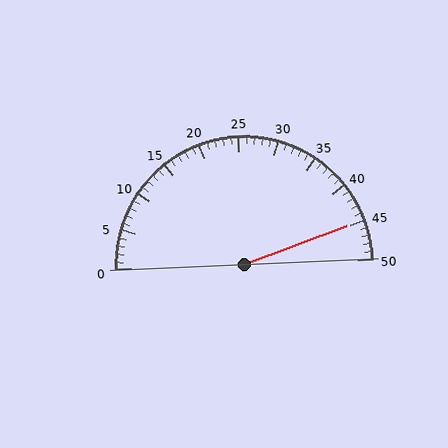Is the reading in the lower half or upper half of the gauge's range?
The reading is in the upper half of the range (0 to 50).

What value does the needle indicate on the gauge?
The needle indicates approximately 45.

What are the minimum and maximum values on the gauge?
The gauge ranges from 0 to 50.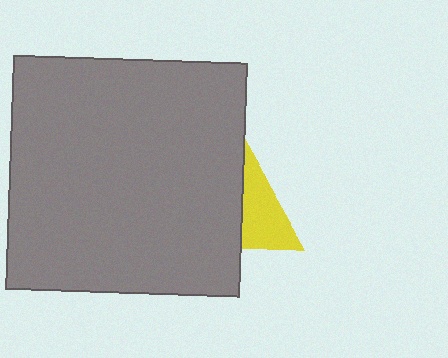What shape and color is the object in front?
The object in front is a gray square.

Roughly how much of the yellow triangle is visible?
A small part of it is visible (roughly 44%).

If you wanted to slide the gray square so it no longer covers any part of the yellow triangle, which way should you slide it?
Slide it left — that is the most direct way to separate the two shapes.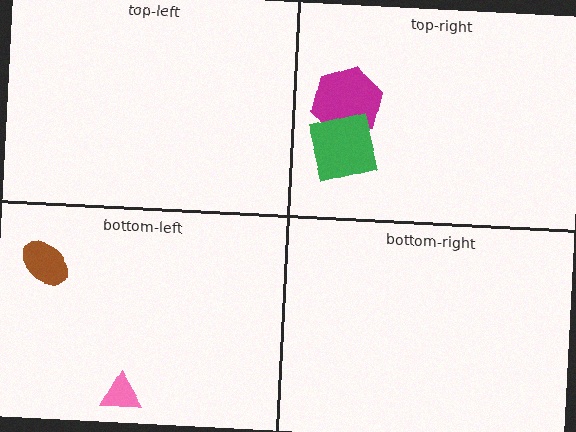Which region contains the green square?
The top-right region.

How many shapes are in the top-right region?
2.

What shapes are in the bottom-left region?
The pink triangle, the brown ellipse.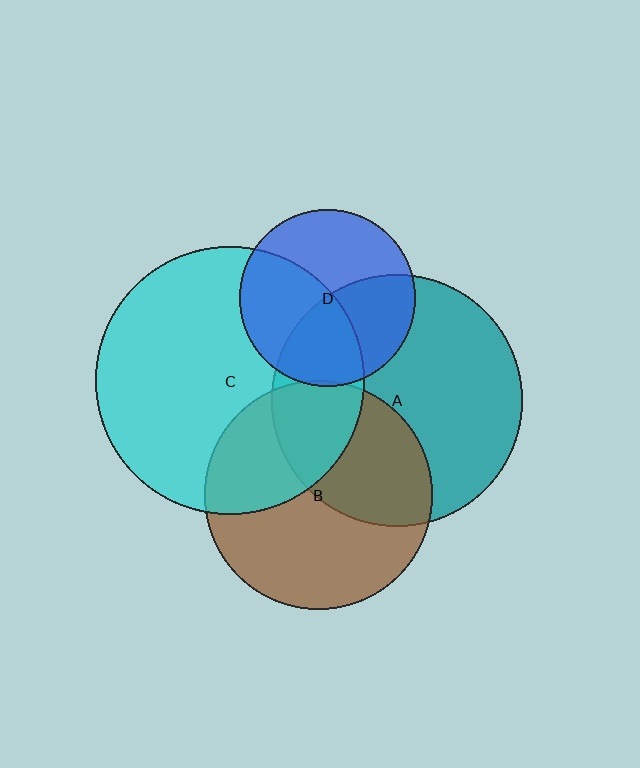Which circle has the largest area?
Circle C (cyan).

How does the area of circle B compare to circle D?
Approximately 1.7 times.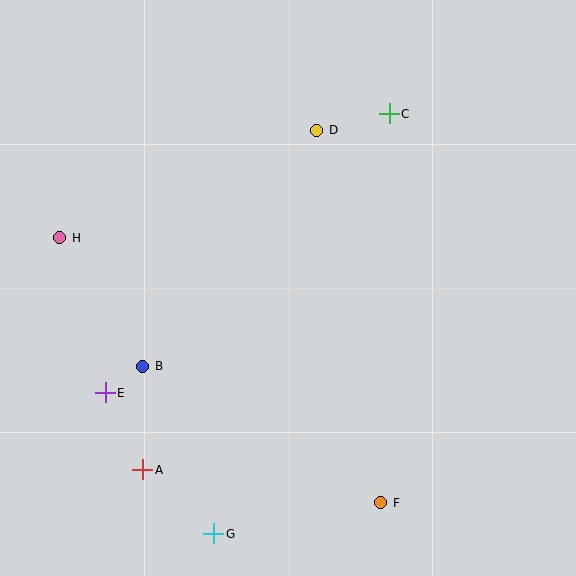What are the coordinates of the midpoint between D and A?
The midpoint between D and A is at (230, 300).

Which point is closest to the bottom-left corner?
Point A is closest to the bottom-left corner.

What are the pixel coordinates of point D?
Point D is at (316, 130).